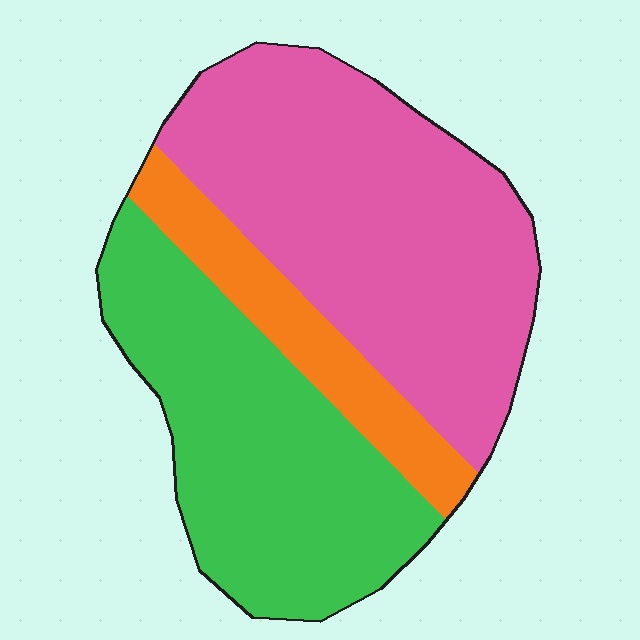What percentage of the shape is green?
Green takes up about three eighths (3/8) of the shape.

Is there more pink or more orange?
Pink.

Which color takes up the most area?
Pink, at roughly 50%.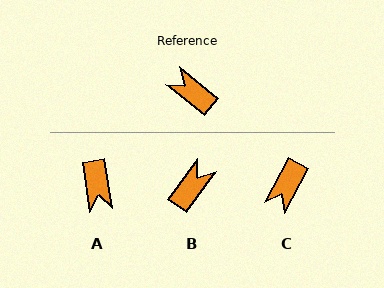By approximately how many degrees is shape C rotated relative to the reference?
Approximately 99 degrees counter-clockwise.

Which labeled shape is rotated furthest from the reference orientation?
A, about 137 degrees away.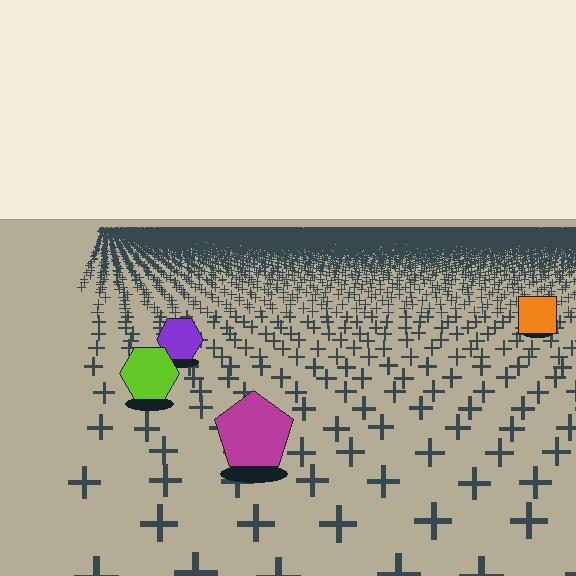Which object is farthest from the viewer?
The orange square is farthest from the viewer. It appears smaller and the ground texture around it is denser.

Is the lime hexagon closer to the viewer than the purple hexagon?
Yes. The lime hexagon is closer — you can tell from the texture gradient: the ground texture is coarser near it.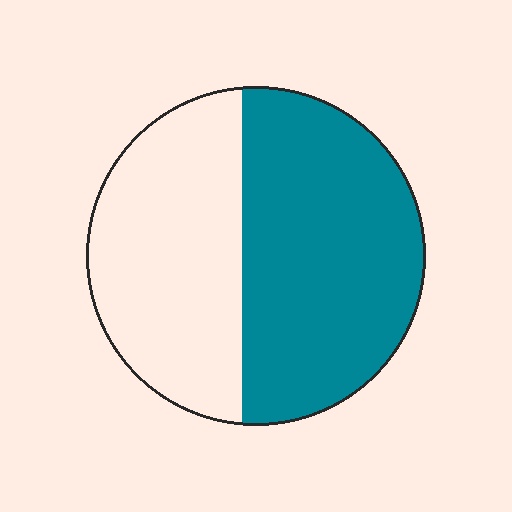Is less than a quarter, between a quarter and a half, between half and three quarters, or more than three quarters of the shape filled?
Between half and three quarters.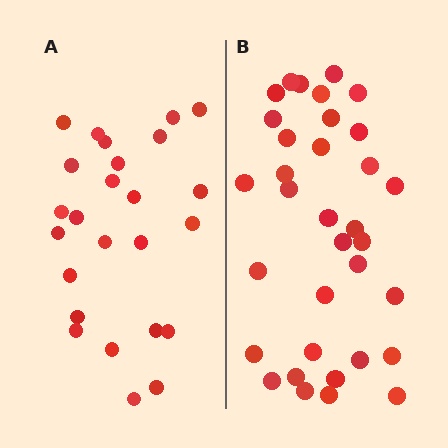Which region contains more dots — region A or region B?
Region B (the right region) has more dots.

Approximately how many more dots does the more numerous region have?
Region B has roughly 8 or so more dots than region A.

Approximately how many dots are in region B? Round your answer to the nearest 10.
About 30 dots. (The exact count is 34, which rounds to 30.)